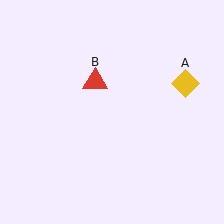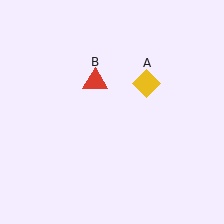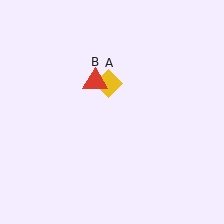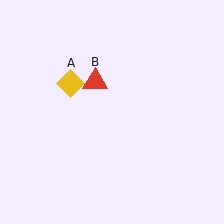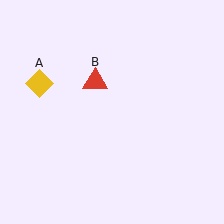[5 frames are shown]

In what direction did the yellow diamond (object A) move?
The yellow diamond (object A) moved left.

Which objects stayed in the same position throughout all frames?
Red triangle (object B) remained stationary.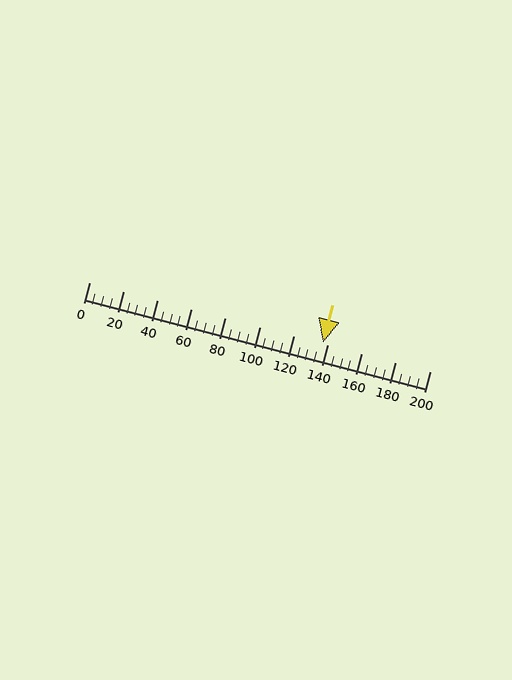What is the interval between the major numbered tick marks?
The major tick marks are spaced 20 units apart.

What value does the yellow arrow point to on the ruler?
The yellow arrow points to approximately 137.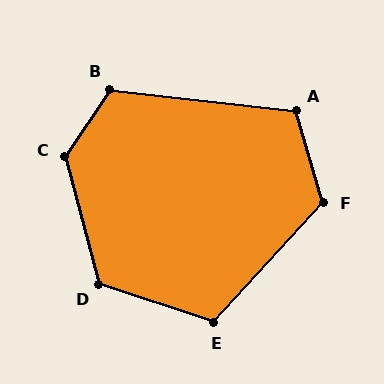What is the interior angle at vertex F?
Approximately 121 degrees (obtuse).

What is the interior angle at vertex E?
Approximately 115 degrees (obtuse).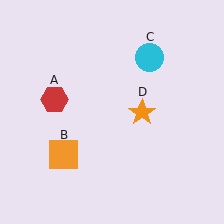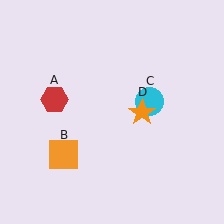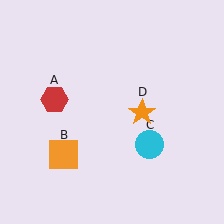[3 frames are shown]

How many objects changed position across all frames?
1 object changed position: cyan circle (object C).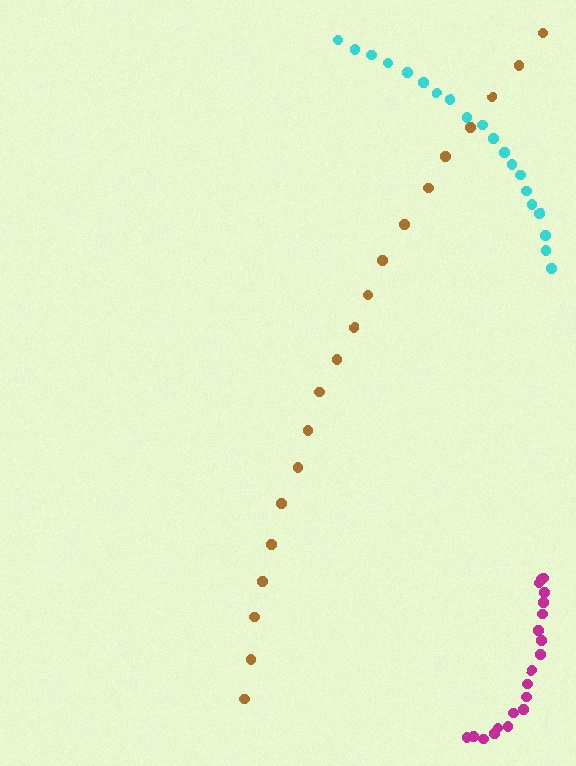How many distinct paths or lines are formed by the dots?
There are 3 distinct paths.